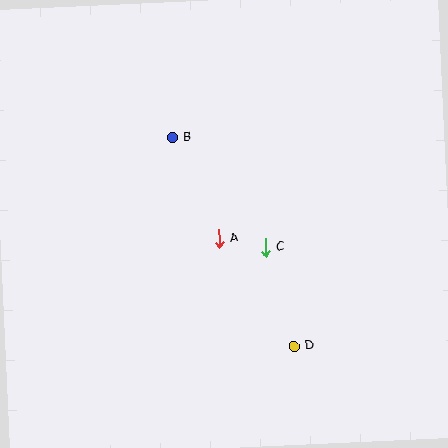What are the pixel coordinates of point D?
Point D is at (294, 346).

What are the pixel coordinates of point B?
Point B is at (172, 138).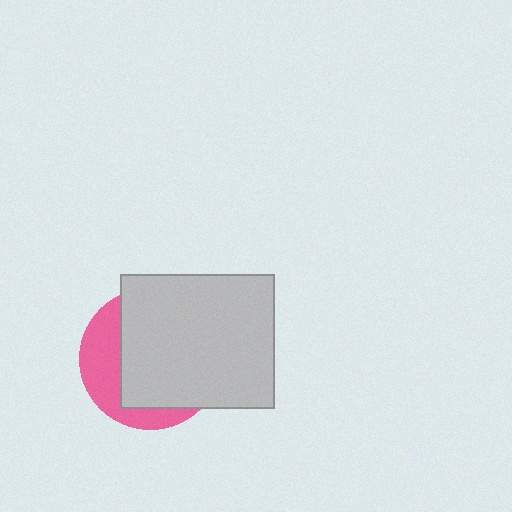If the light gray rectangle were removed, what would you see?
You would see the complete pink circle.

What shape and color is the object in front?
The object in front is a light gray rectangle.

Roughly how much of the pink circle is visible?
A small part of it is visible (roughly 31%).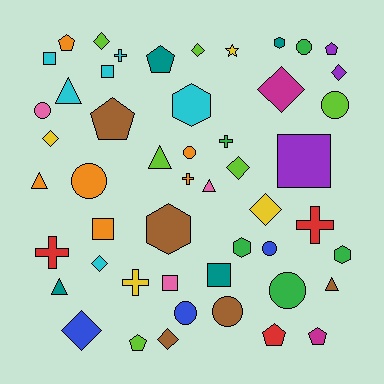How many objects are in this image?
There are 50 objects.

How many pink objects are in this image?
There are 3 pink objects.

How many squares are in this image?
There are 6 squares.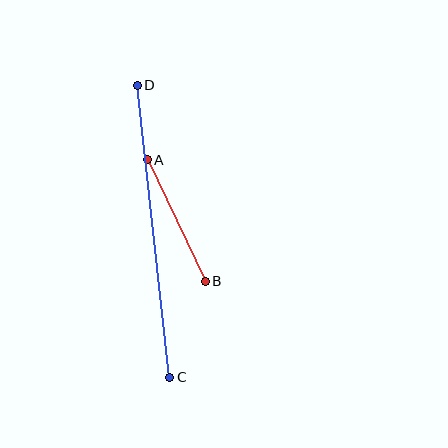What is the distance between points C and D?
The distance is approximately 294 pixels.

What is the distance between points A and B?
The distance is approximately 135 pixels.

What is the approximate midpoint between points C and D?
The midpoint is at approximately (154, 231) pixels.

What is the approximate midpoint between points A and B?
The midpoint is at approximately (176, 220) pixels.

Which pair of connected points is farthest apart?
Points C and D are farthest apart.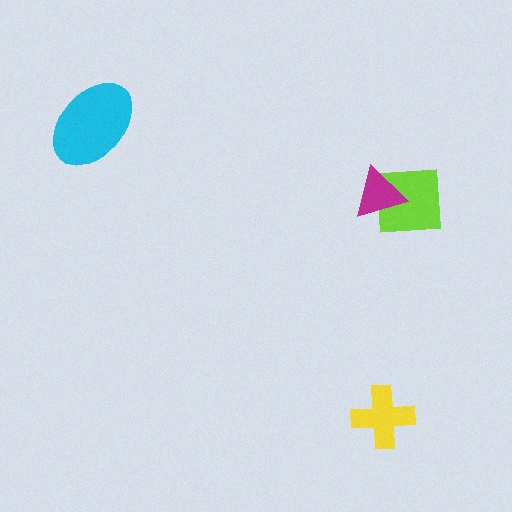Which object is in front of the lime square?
The magenta triangle is in front of the lime square.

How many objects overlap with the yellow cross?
0 objects overlap with the yellow cross.